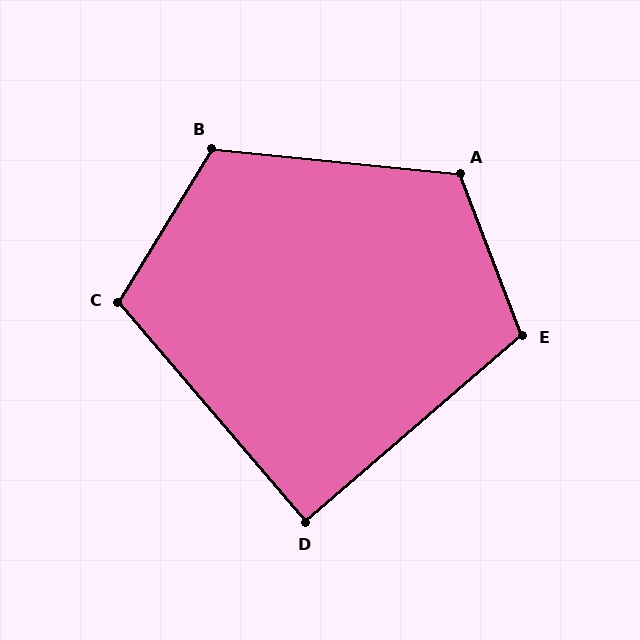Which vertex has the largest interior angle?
A, at approximately 117 degrees.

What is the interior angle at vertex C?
Approximately 108 degrees (obtuse).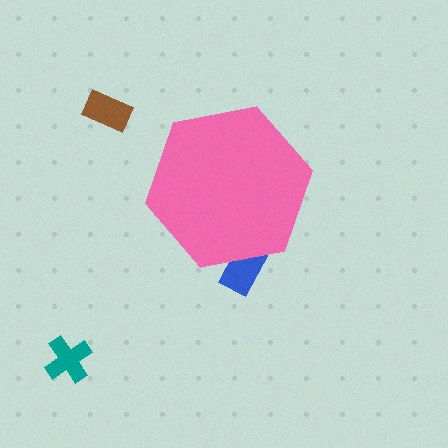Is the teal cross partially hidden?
No, the teal cross is fully visible.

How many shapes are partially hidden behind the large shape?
1 shape is partially hidden.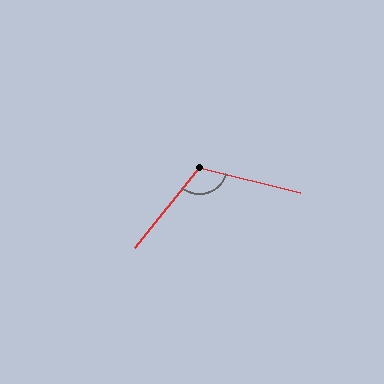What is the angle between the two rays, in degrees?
Approximately 114 degrees.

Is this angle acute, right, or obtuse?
It is obtuse.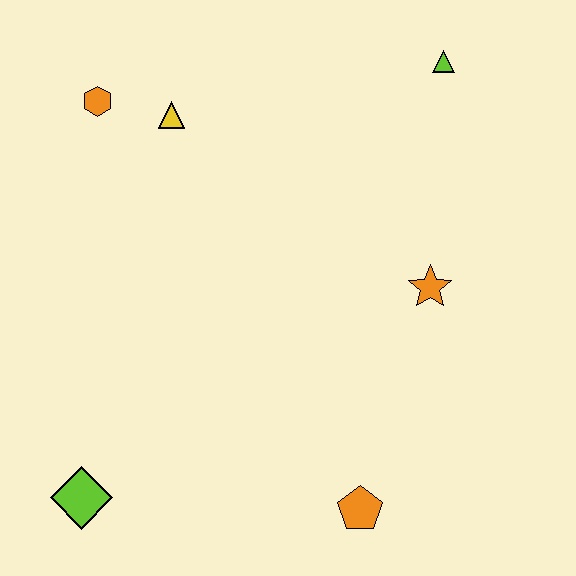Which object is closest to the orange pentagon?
The orange star is closest to the orange pentagon.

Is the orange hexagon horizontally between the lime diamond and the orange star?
Yes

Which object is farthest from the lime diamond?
The lime triangle is farthest from the lime diamond.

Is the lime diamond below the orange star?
Yes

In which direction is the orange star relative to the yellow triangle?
The orange star is to the right of the yellow triangle.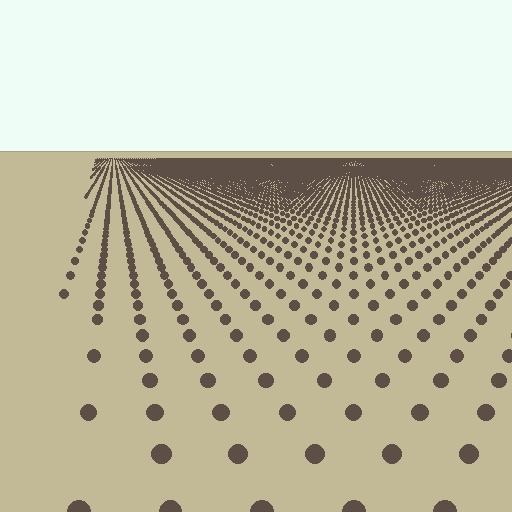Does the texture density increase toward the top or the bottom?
Density increases toward the top.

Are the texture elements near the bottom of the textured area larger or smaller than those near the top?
Larger. Near the bottom, elements are closer to the viewer and appear at a bigger on-screen size.